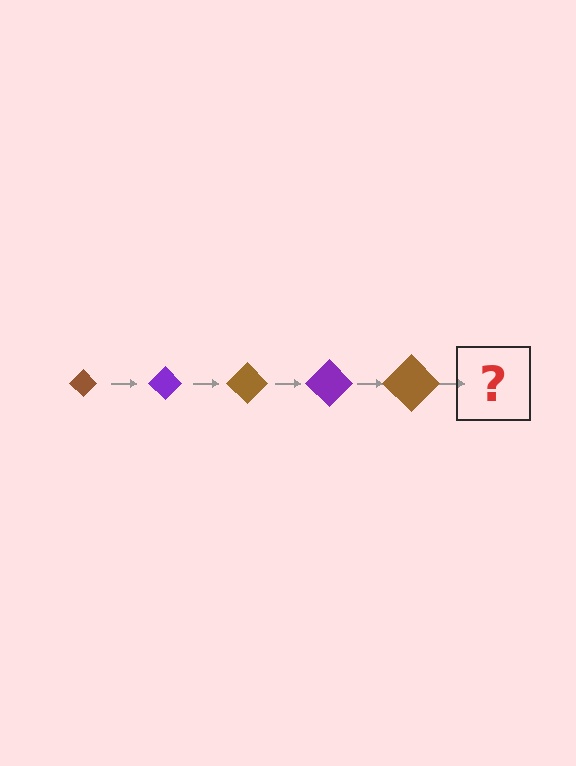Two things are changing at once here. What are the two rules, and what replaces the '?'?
The two rules are that the diamond grows larger each step and the color cycles through brown and purple. The '?' should be a purple diamond, larger than the previous one.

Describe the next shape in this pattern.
It should be a purple diamond, larger than the previous one.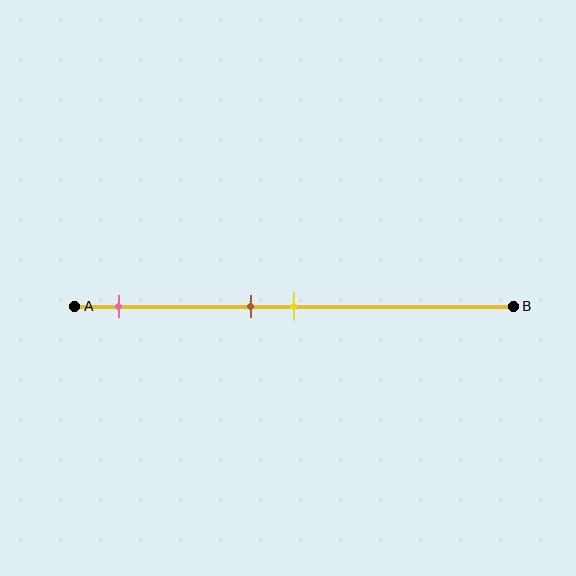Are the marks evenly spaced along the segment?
No, the marks are not evenly spaced.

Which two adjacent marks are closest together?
The brown and yellow marks are the closest adjacent pair.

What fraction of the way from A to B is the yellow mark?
The yellow mark is approximately 50% (0.5) of the way from A to B.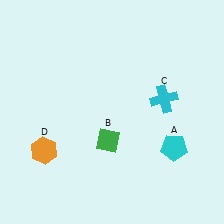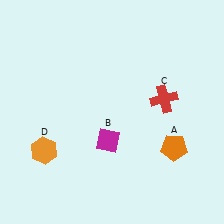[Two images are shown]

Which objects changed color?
A changed from cyan to orange. B changed from green to magenta. C changed from cyan to red.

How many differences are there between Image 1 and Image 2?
There are 3 differences between the two images.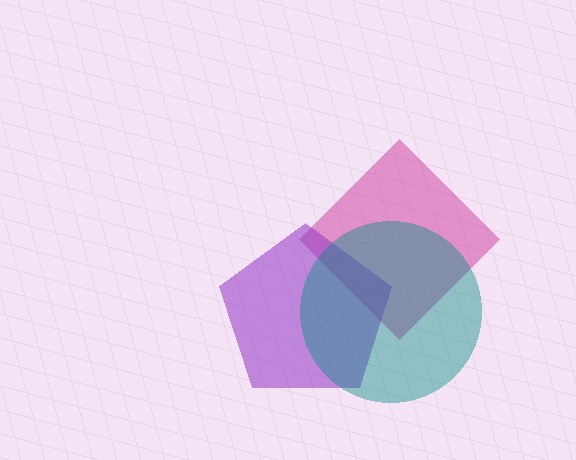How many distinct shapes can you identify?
There are 3 distinct shapes: a magenta diamond, a purple pentagon, a teal circle.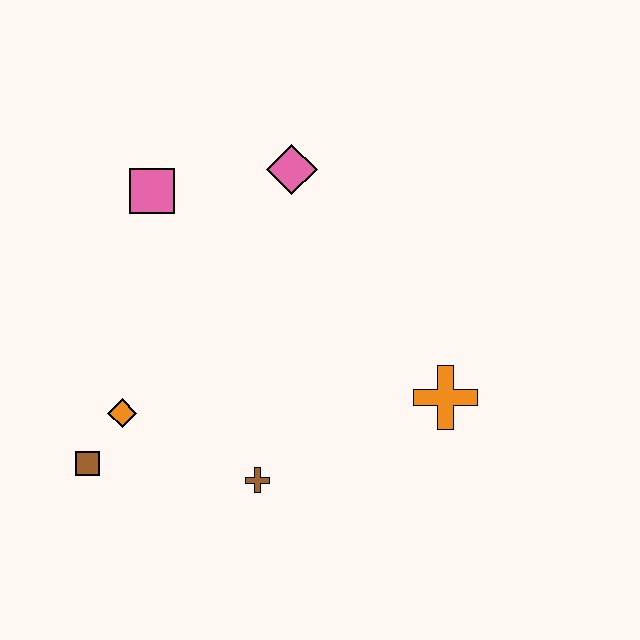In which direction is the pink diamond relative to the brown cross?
The pink diamond is above the brown cross.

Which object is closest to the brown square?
The orange diamond is closest to the brown square.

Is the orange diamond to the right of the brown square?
Yes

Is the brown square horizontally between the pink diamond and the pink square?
No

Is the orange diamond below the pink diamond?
Yes